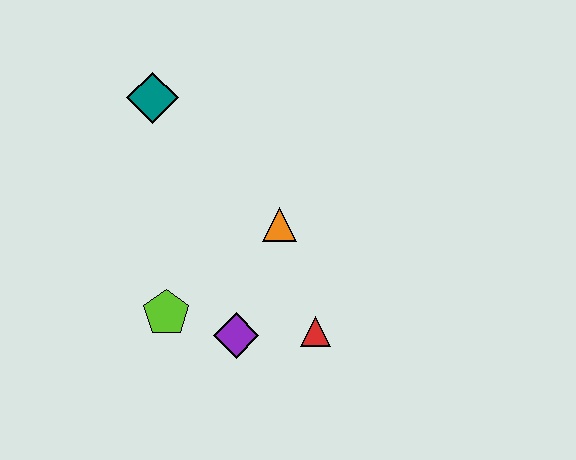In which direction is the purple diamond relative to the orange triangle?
The purple diamond is below the orange triangle.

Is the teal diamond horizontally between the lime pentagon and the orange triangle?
No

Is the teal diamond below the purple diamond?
No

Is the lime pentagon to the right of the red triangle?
No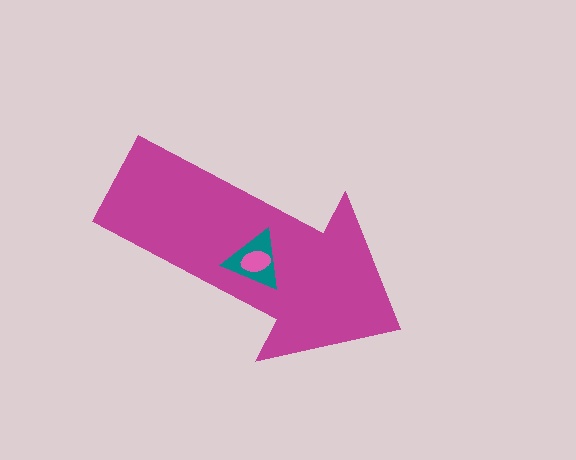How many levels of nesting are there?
3.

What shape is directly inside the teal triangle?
The pink ellipse.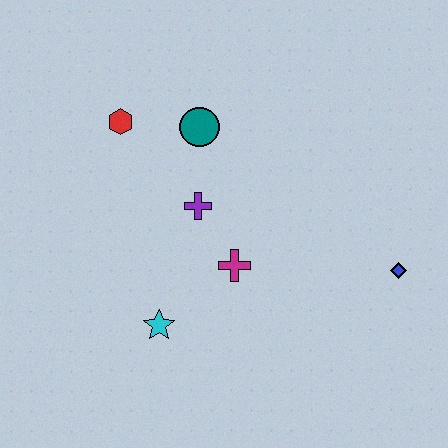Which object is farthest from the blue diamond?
The red hexagon is farthest from the blue diamond.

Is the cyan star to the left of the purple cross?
Yes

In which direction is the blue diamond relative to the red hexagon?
The blue diamond is to the right of the red hexagon.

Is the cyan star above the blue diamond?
No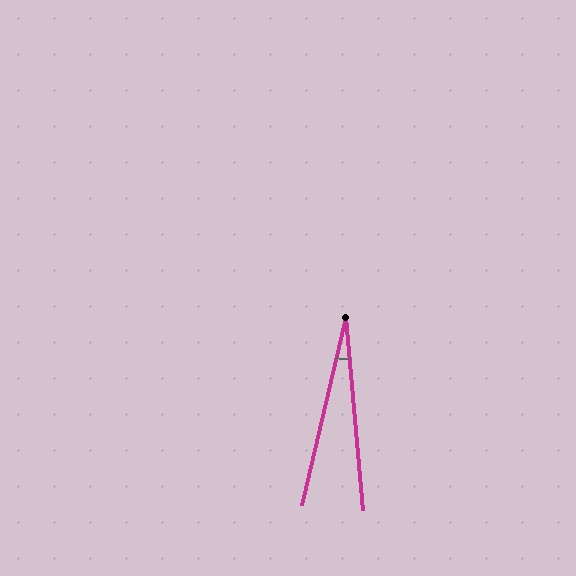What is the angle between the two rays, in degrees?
Approximately 18 degrees.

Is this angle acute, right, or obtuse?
It is acute.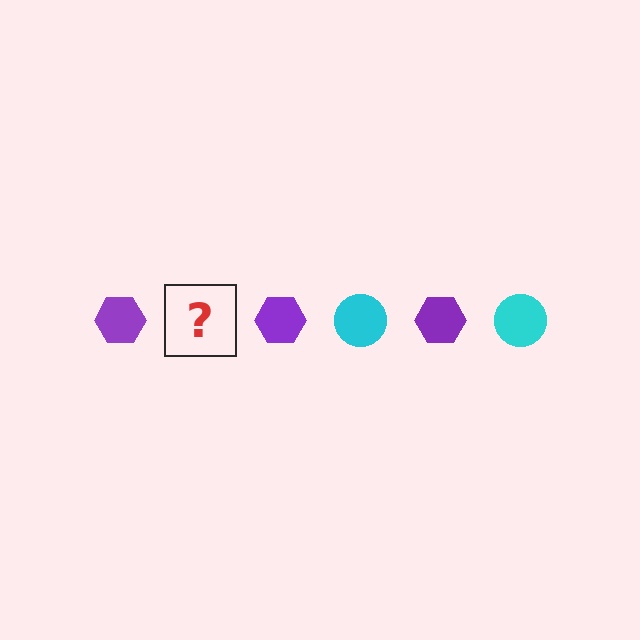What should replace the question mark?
The question mark should be replaced with a cyan circle.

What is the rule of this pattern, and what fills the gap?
The rule is that the pattern alternates between purple hexagon and cyan circle. The gap should be filled with a cyan circle.